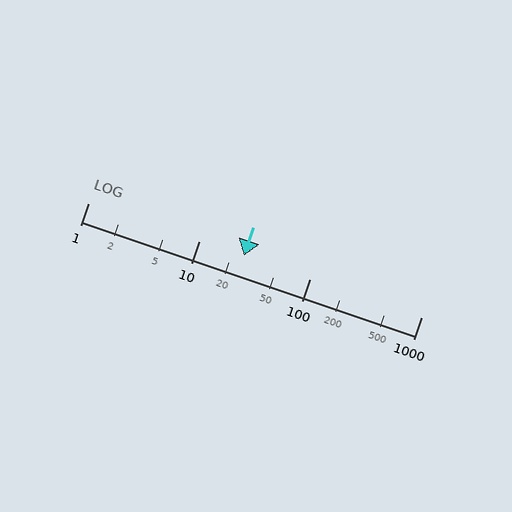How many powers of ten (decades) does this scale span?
The scale spans 3 decades, from 1 to 1000.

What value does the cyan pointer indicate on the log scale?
The pointer indicates approximately 25.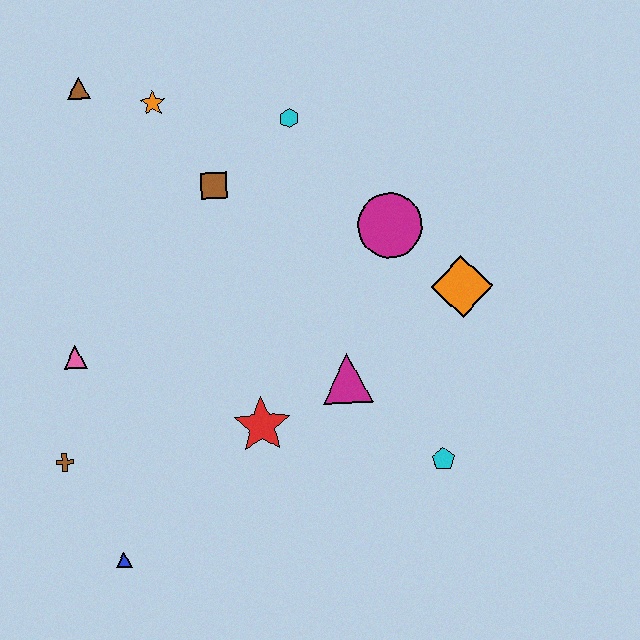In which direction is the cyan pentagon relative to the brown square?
The cyan pentagon is below the brown square.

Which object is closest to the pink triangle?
The brown cross is closest to the pink triangle.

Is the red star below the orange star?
Yes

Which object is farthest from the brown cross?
The orange diamond is farthest from the brown cross.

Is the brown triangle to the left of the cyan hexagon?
Yes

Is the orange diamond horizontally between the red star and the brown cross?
No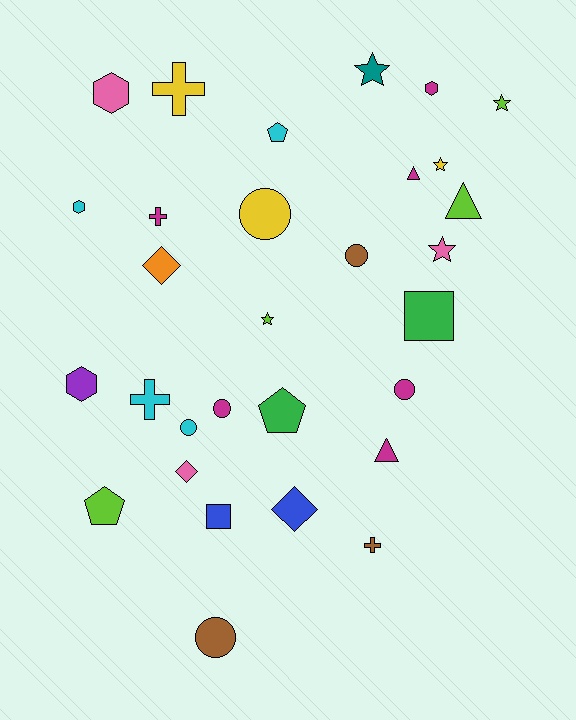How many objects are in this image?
There are 30 objects.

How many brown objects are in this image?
There are 3 brown objects.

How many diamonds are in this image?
There are 3 diamonds.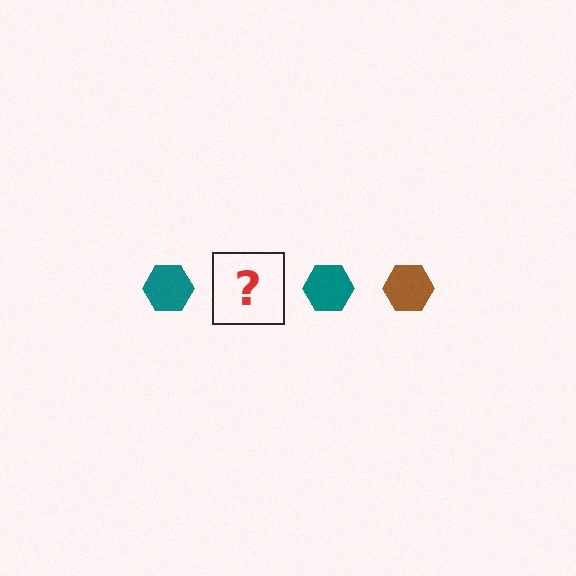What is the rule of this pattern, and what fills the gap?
The rule is that the pattern cycles through teal, brown hexagons. The gap should be filled with a brown hexagon.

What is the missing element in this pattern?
The missing element is a brown hexagon.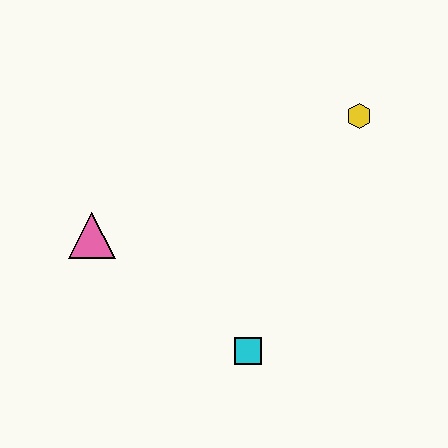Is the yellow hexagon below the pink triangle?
No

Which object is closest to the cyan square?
The pink triangle is closest to the cyan square.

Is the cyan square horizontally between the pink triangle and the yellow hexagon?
Yes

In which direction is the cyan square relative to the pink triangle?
The cyan square is to the right of the pink triangle.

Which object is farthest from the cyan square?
The yellow hexagon is farthest from the cyan square.